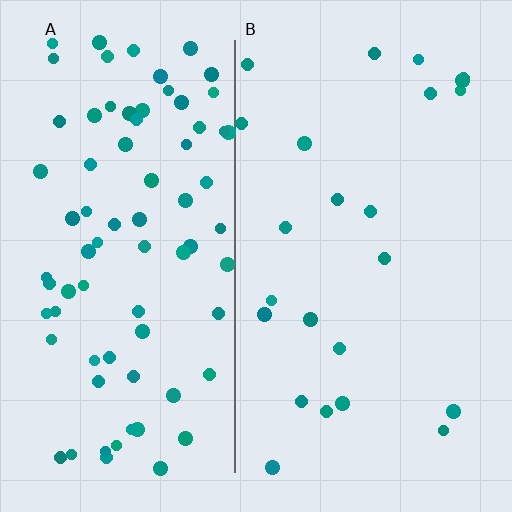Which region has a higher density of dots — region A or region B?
A (the left).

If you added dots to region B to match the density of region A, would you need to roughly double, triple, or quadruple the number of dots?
Approximately triple.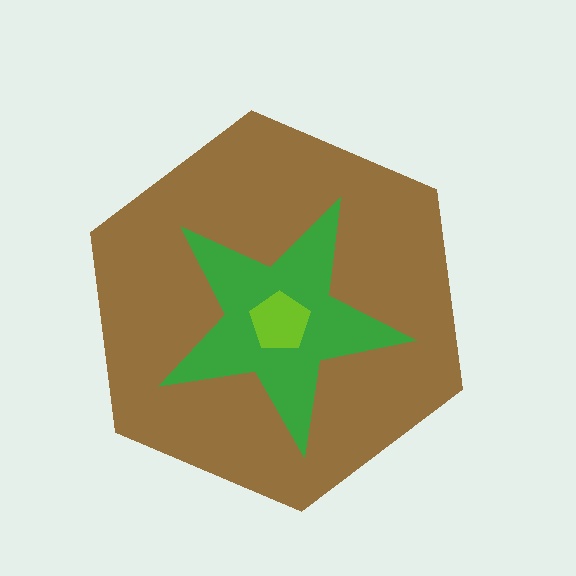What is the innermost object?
The lime pentagon.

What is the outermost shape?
The brown hexagon.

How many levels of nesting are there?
3.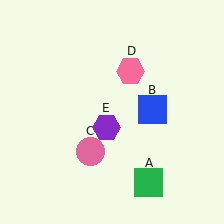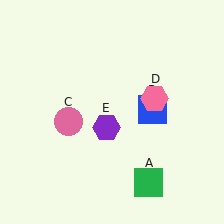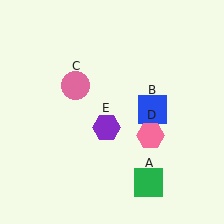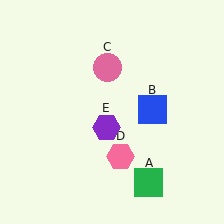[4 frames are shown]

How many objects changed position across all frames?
2 objects changed position: pink circle (object C), pink hexagon (object D).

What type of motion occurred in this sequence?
The pink circle (object C), pink hexagon (object D) rotated clockwise around the center of the scene.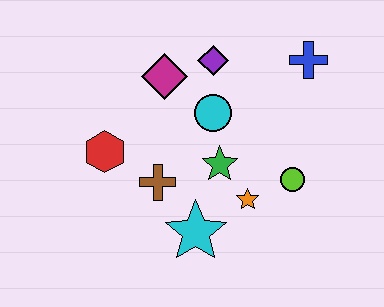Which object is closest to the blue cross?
The purple diamond is closest to the blue cross.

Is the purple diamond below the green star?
No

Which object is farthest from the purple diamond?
The cyan star is farthest from the purple diamond.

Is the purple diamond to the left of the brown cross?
No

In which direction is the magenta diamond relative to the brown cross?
The magenta diamond is above the brown cross.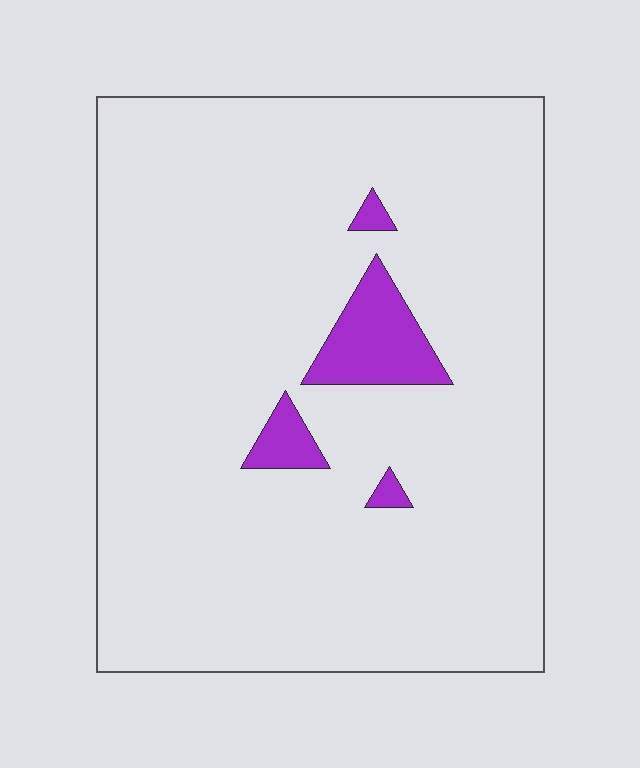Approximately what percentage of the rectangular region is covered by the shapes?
Approximately 5%.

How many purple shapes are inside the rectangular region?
4.